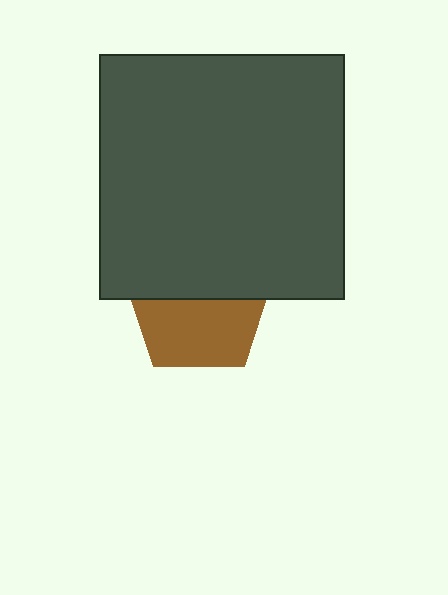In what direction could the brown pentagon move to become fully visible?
The brown pentagon could move down. That would shift it out from behind the dark gray square entirely.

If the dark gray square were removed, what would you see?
You would see the complete brown pentagon.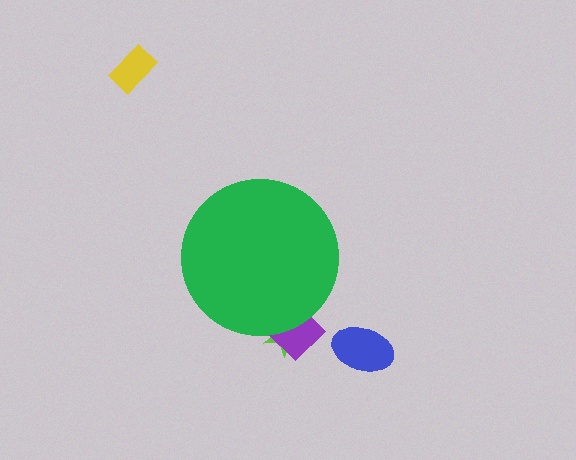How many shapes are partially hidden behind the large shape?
2 shapes are partially hidden.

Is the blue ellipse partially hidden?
No, the blue ellipse is fully visible.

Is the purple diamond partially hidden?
Yes, the purple diamond is partially hidden behind the green circle.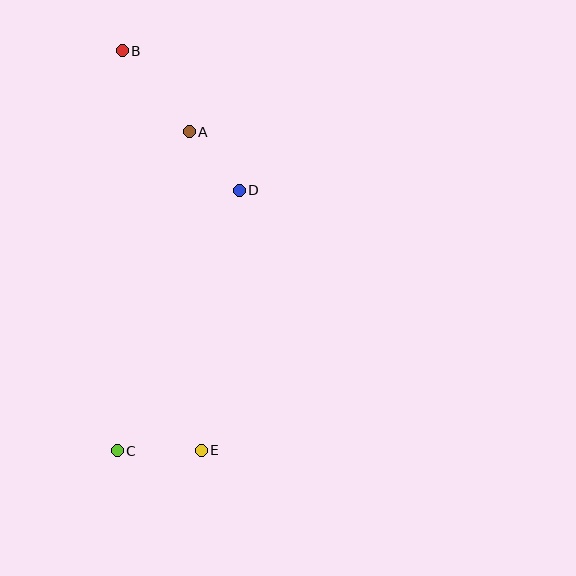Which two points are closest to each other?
Points A and D are closest to each other.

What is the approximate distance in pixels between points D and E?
The distance between D and E is approximately 263 pixels.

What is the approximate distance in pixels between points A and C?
The distance between A and C is approximately 327 pixels.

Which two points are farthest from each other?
Points B and E are farthest from each other.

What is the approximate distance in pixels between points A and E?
The distance between A and E is approximately 319 pixels.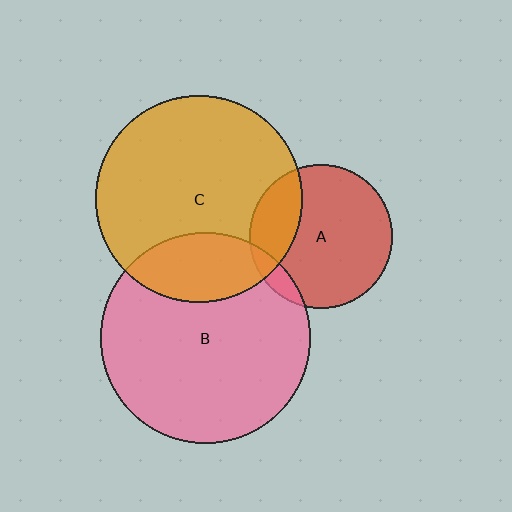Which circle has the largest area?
Circle B (pink).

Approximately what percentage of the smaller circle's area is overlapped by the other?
Approximately 25%.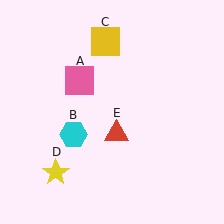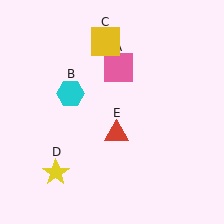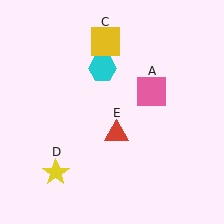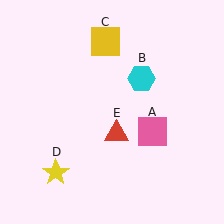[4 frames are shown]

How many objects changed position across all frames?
2 objects changed position: pink square (object A), cyan hexagon (object B).